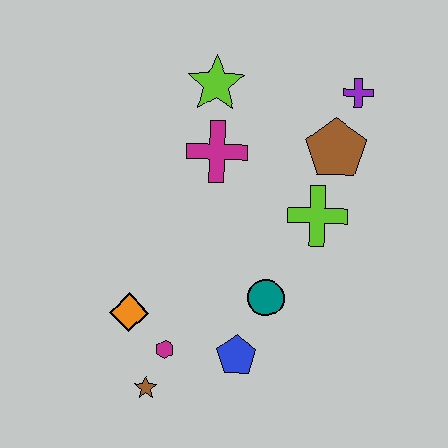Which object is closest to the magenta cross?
The lime star is closest to the magenta cross.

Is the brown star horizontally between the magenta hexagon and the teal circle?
No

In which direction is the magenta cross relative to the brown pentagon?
The magenta cross is to the left of the brown pentagon.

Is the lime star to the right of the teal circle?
No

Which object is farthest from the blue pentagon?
The purple cross is farthest from the blue pentagon.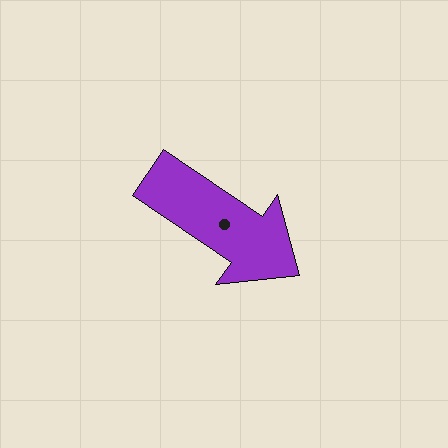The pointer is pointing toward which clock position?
Roughly 4 o'clock.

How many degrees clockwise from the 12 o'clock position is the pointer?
Approximately 124 degrees.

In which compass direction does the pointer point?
Southeast.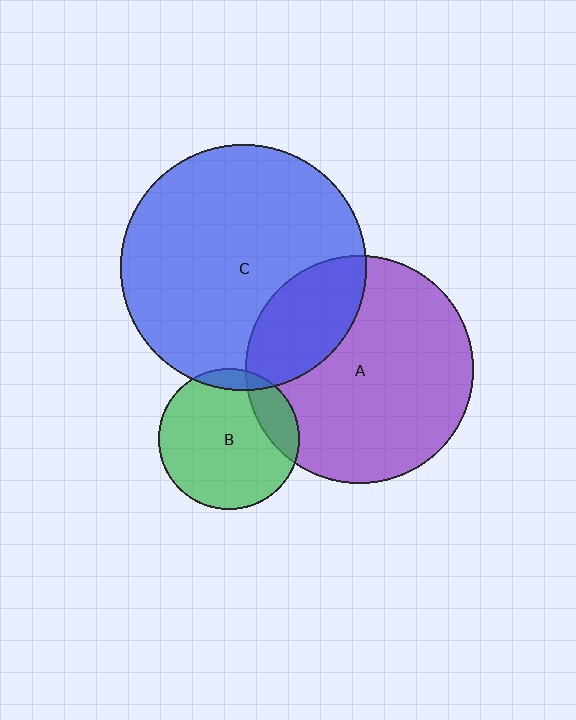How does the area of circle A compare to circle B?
Approximately 2.6 times.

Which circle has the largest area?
Circle C (blue).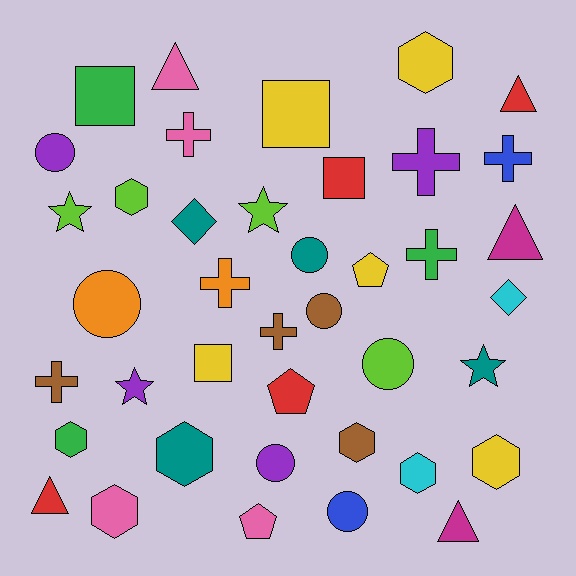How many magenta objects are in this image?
There are 2 magenta objects.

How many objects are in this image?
There are 40 objects.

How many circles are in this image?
There are 7 circles.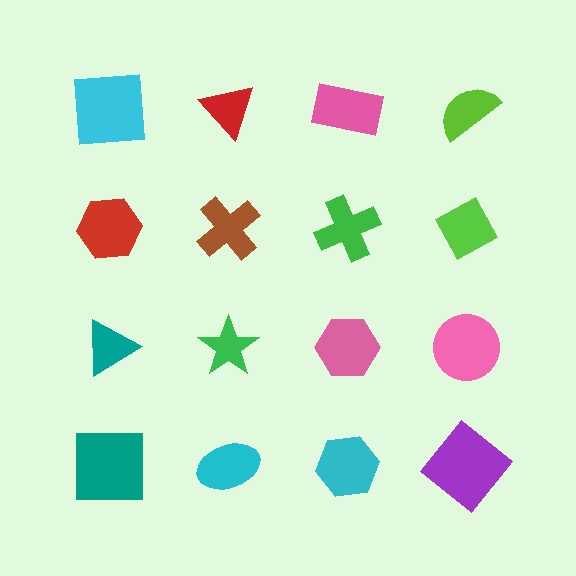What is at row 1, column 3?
A pink rectangle.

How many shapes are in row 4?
4 shapes.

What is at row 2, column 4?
A lime diamond.